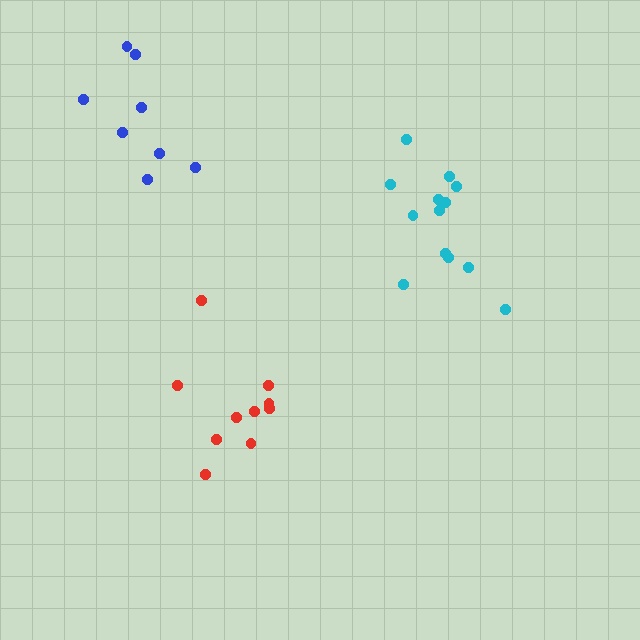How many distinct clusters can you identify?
There are 3 distinct clusters.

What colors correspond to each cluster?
The clusters are colored: cyan, red, blue.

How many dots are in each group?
Group 1: 13 dots, Group 2: 10 dots, Group 3: 8 dots (31 total).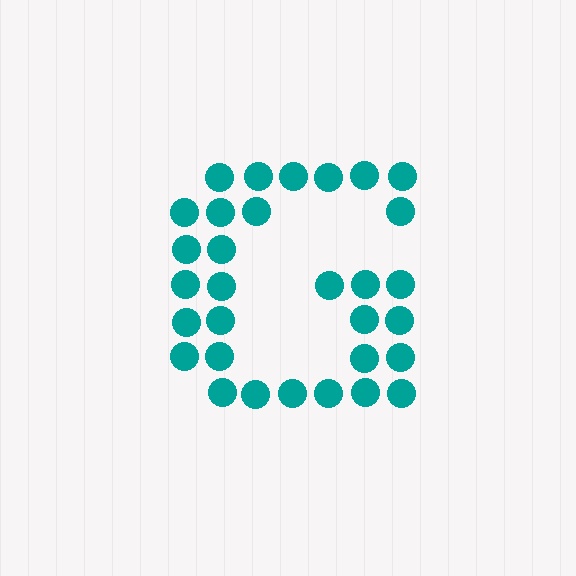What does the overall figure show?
The overall figure shows the letter G.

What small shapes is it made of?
It is made of small circles.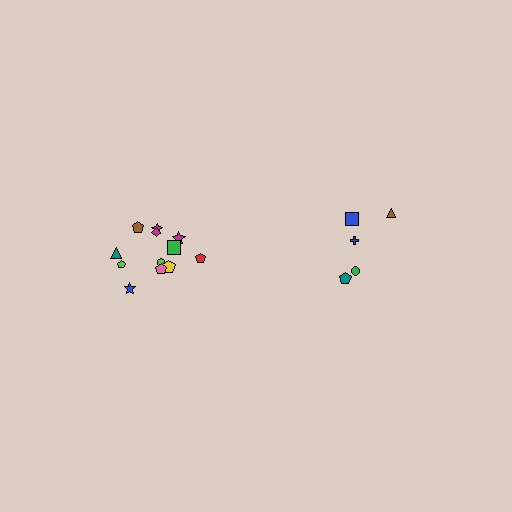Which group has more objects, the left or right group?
The left group.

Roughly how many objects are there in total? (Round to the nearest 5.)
Roughly 15 objects in total.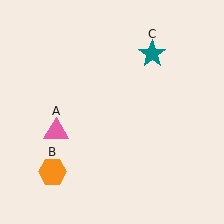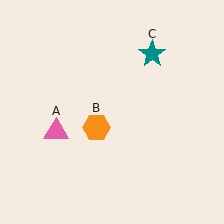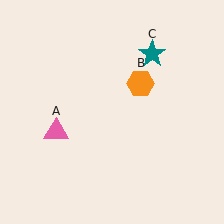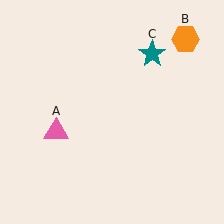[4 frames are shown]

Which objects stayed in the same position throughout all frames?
Pink triangle (object A) and teal star (object C) remained stationary.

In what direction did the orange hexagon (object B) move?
The orange hexagon (object B) moved up and to the right.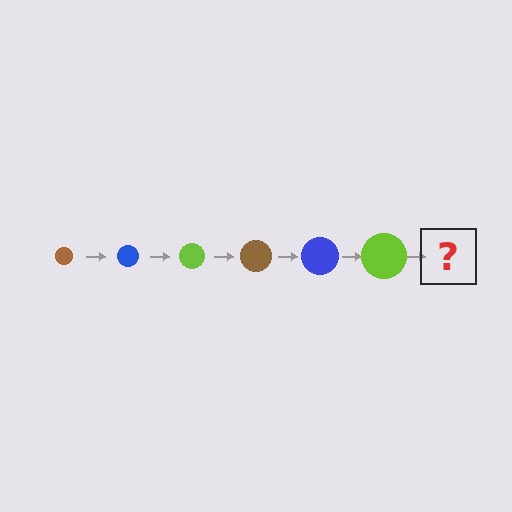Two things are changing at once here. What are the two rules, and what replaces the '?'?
The two rules are that the circle grows larger each step and the color cycles through brown, blue, and lime. The '?' should be a brown circle, larger than the previous one.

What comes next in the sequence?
The next element should be a brown circle, larger than the previous one.